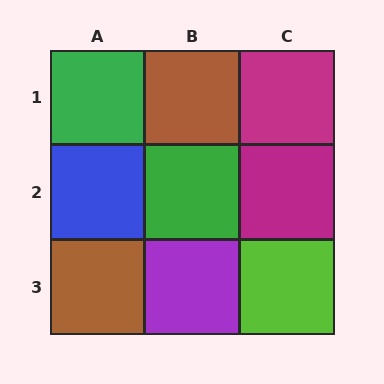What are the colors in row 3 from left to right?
Brown, purple, lime.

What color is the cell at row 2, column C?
Magenta.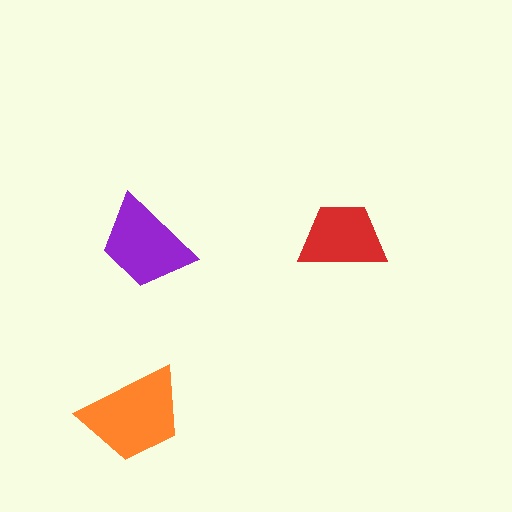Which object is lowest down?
The orange trapezoid is bottommost.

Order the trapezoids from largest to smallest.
the orange one, the purple one, the red one.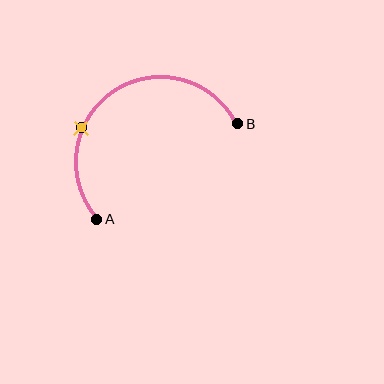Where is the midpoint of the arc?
The arc midpoint is the point on the curve farthest from the straight line joining A and B. It sits above and to the left of that line.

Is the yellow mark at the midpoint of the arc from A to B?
No. The yellow mark lies on the arc but is closer to endpoint A. The arc midpoint would be at the point on the curve equidistant along the arc from both A and B.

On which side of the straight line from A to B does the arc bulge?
The arc bulges above and to the left of the straight line connecting A and B.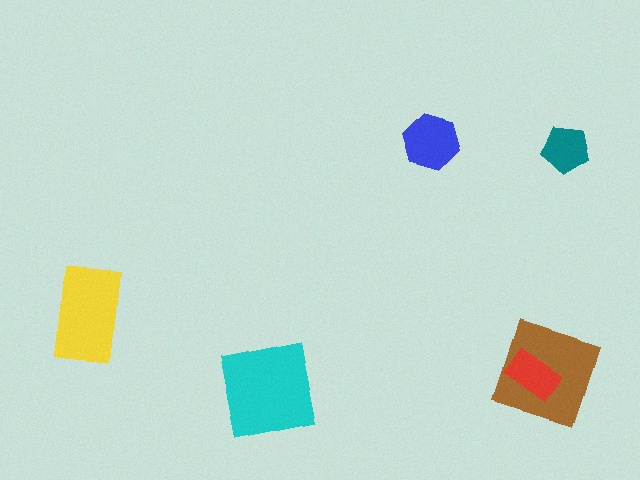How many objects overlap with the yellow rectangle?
0 objects overlap with the yellow rectangle.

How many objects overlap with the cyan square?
0 objects overlap with the cyan square.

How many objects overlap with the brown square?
1 object overlaps with the brown square.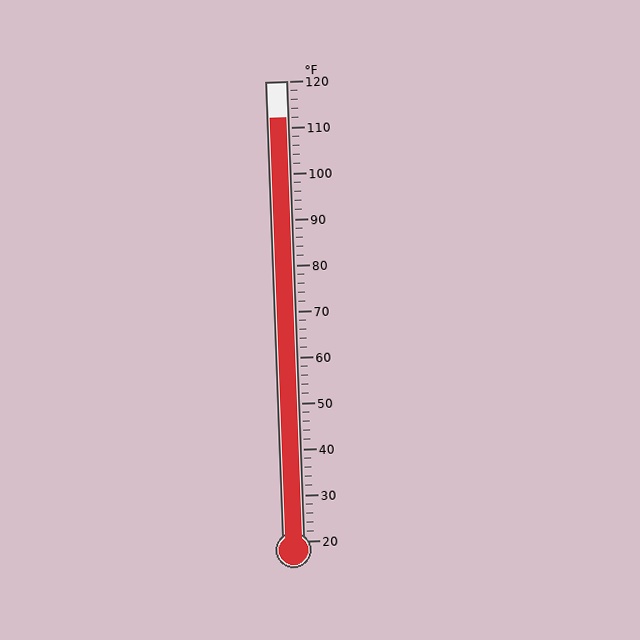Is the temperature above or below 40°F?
The temperature is above 40°F.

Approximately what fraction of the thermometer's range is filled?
The thermometer is filled to approximately 90% of its range.